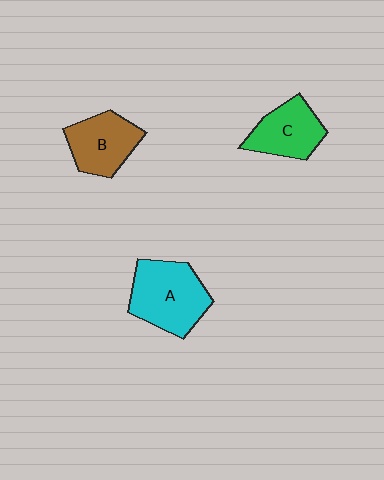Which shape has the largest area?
Shape A (cyan).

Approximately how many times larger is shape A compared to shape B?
Approximately 1.3 times.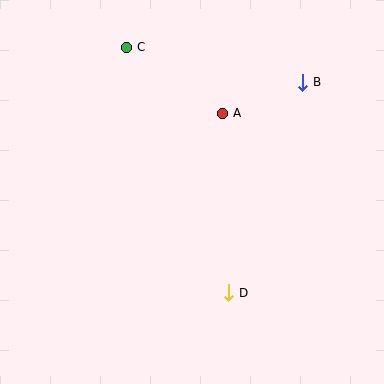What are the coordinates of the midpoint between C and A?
The midpoint between C and A is at (175, 80).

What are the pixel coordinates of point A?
Point A is at (223, 113).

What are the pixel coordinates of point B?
Point B is at (303, 82).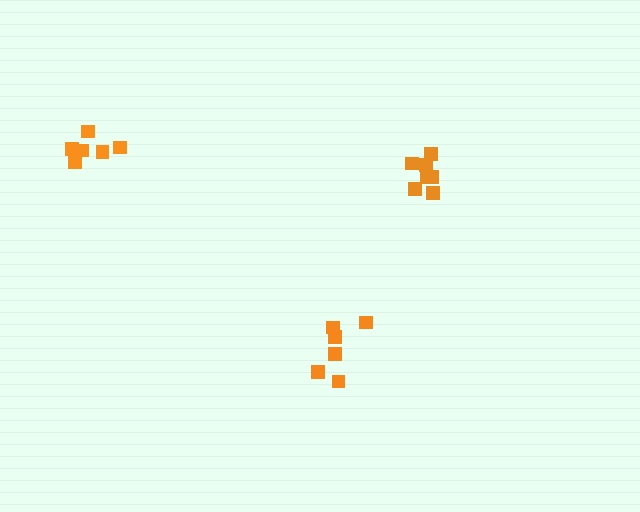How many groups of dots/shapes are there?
There are 3 groups.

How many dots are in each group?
Group 1: 6 dots, Group 2: 6 dots, Group 3: 7 dots (19 total).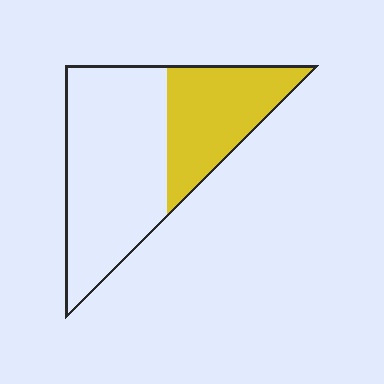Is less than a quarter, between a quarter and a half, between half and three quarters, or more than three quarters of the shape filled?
Between a quarter and a half.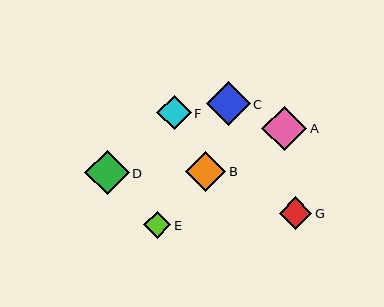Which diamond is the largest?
Diamond A is the largest with a size of approximately 45 pixels.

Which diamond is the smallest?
Diamond E is the smallest with a size of approximately 27 pixels.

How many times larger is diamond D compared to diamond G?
Diamond D is approximately 1.4 times the size of diamond G.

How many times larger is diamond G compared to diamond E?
Diamond G is approximately 1.2 times the size of diamond E.